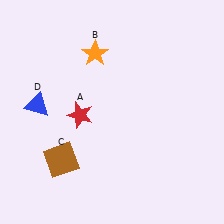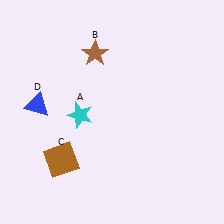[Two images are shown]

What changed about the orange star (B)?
In Image 1, B is orange. In Image 2, it changed to brown.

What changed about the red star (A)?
In Image 1, A is red. In Image 2, it changed to cyan.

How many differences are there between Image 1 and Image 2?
There are 2 differences between the two images.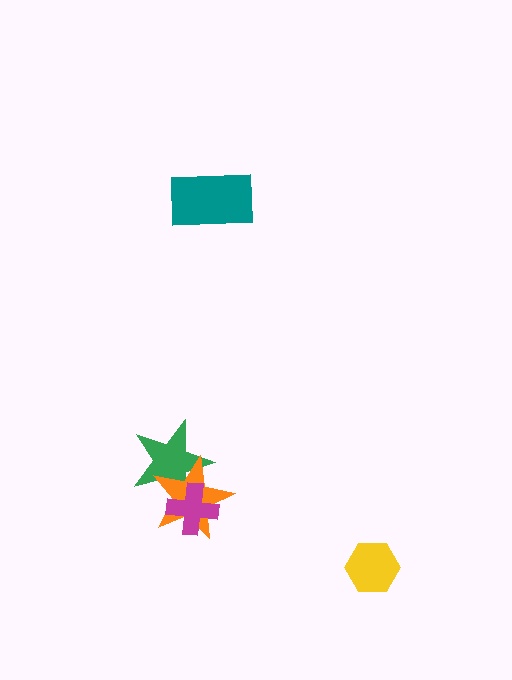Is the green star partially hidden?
Yes, it is partially covered by another shape.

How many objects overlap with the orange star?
2 objects overlap with the orange star.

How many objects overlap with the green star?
2 objects overlap with the green star.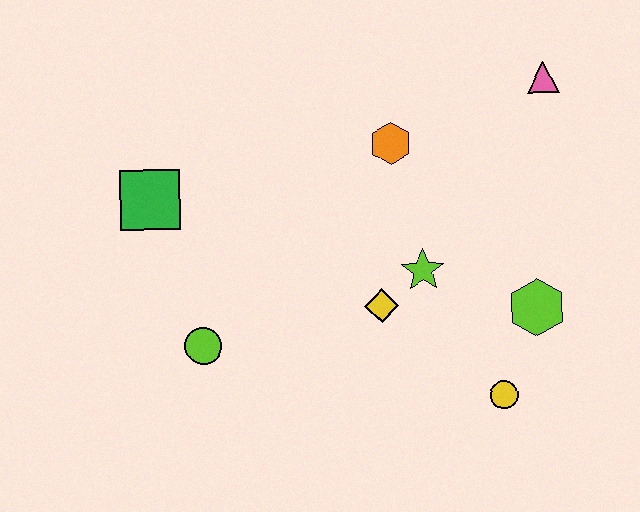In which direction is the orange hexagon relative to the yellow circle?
The orange hexagon is above the yellow circle.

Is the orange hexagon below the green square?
No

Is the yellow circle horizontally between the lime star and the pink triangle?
Yes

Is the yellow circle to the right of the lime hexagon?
No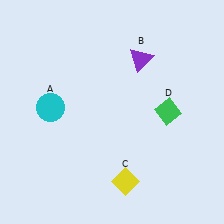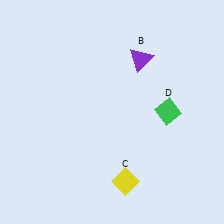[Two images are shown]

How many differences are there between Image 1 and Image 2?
There is 1 difference between the two images.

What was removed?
The cyan circle (A) was removed in Image 2.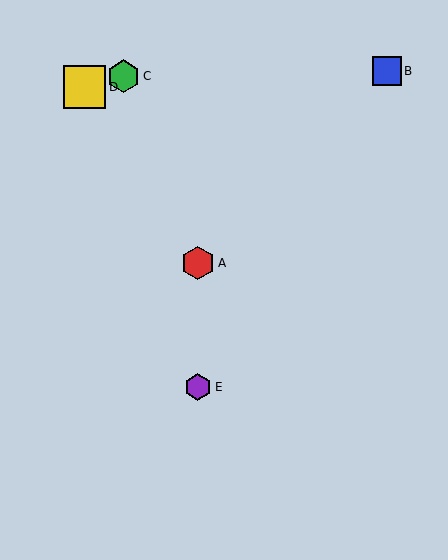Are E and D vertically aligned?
No, E is at x≈198 and D is at x≈85.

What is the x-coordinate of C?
Object C is at x≈124.